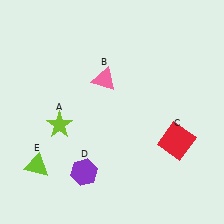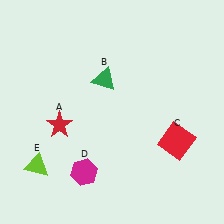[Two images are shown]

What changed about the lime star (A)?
In Image 1, A is lime. In Image 2, it changed to red.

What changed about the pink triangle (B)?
In Image 1, B is pink. In Image 2, it changed to green.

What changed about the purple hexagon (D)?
In Image 1, D is purple. In Image 2, it changed to magenta.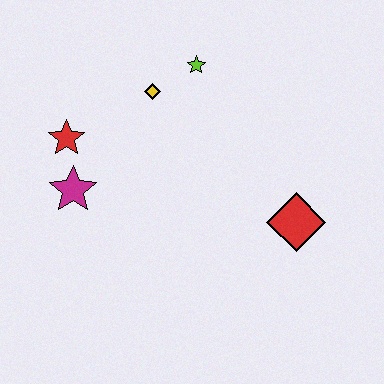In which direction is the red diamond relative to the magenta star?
The red diamond is to the right of the magenta star.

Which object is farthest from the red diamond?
The red star is farthest from the red diamond.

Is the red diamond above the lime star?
No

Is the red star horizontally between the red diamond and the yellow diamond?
No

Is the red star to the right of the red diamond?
No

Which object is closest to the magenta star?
The red star is closest to the magenta star.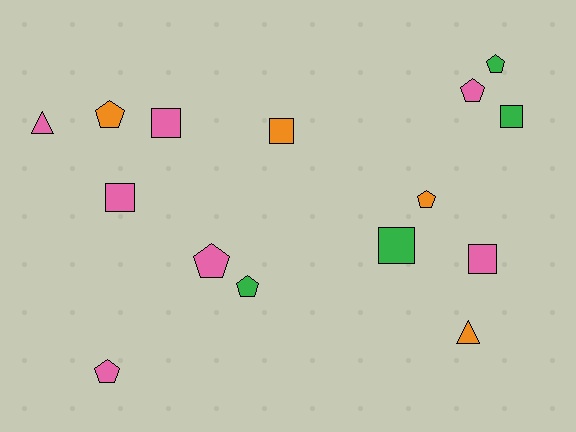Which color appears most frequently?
Pink, with 7 objects.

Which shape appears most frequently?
Pentagon, with 7 objects.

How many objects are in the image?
There are 15 objects.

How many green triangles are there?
There are no green triangles.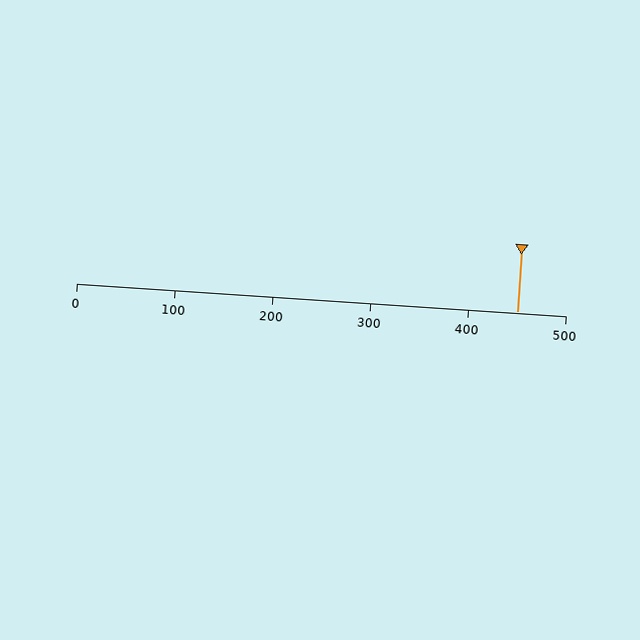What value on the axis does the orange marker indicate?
The marker indicates approximately 450.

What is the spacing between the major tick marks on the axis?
The major ticks are spaced 100 apart.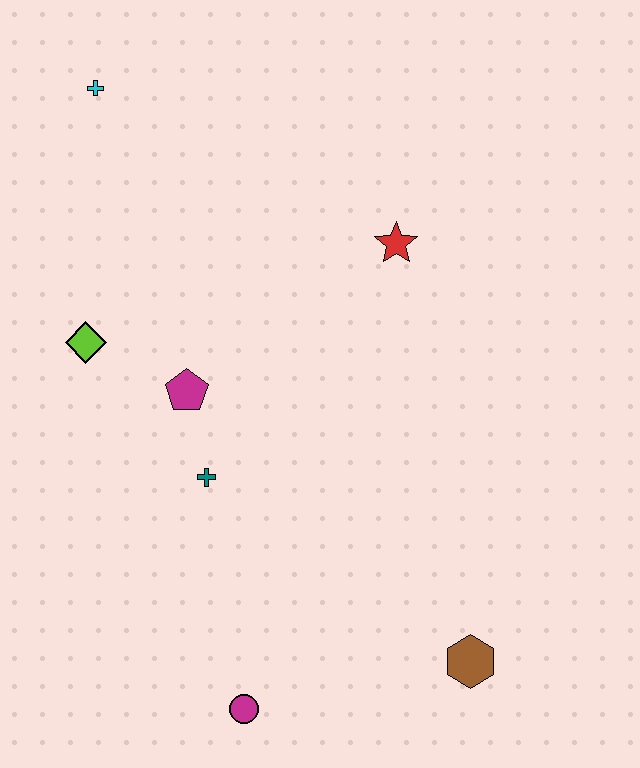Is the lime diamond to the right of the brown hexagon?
No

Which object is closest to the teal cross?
The magenta pentagon is closest to the teal cross.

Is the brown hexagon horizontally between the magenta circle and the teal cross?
No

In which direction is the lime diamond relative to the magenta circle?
The lime diamond is above the magenta circle.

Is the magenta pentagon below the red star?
Yes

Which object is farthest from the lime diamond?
The brown hexagon is farthest from the lime diamond.